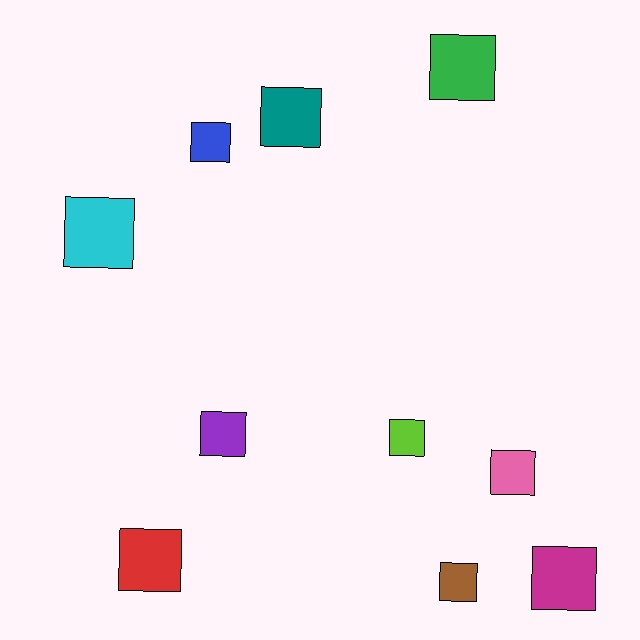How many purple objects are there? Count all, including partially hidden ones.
There is 1 purple object.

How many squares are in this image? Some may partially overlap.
There are 10 squares.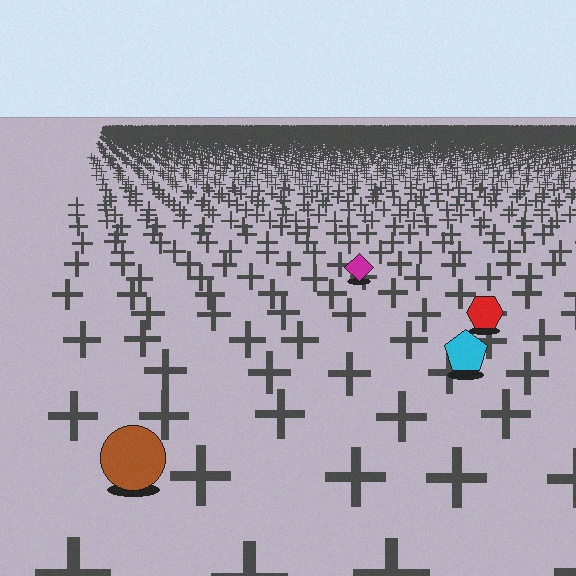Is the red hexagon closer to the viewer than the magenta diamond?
Yes. The red hexagon is closer — you can tell from the texture gradient: the ground texture is coarser near it.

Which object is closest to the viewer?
The brown circle is closest. The texture marks near it are larger and more spread out.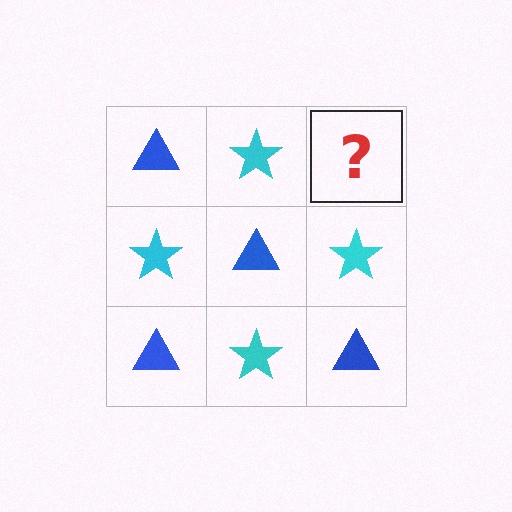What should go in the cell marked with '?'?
The missing cell should contain a blue triangle.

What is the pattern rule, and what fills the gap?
The rule is that it alternates blue triangle and cyan star in a checkerboard pattern. The gap should be filled with a blue triangle.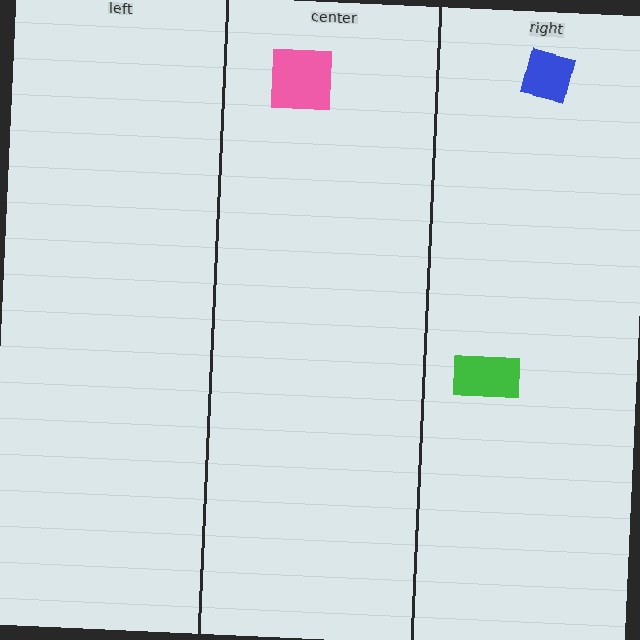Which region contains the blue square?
The right region.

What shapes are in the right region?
The green rectangle, the blue square.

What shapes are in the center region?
The pink square.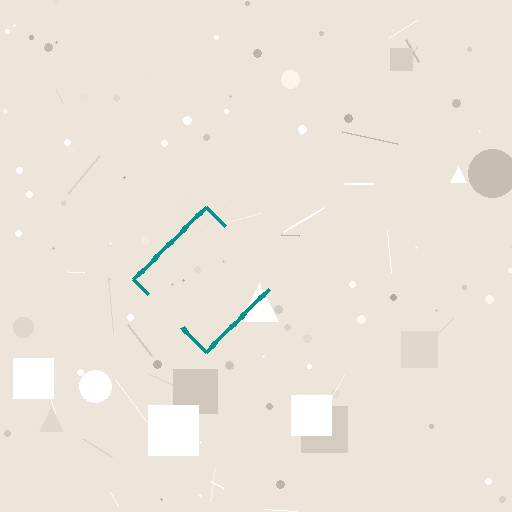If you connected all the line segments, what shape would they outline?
They would outline a diamond.